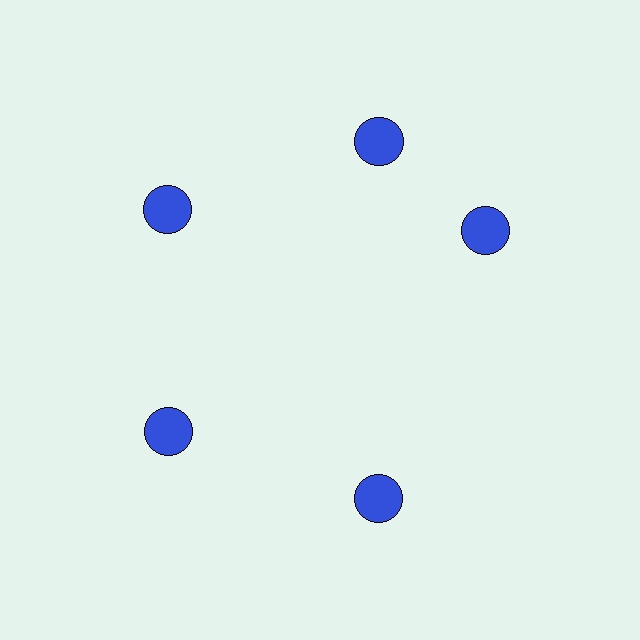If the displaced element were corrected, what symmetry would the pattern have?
It would have 5-fold rotational symmetry — the pattern would map onto itself every 72 degrees.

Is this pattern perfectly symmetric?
No. The 5 blue circles are arranged in a ring, but one element near the 3 o'clock position is rotated out of alignment along the ring, breaking the 5-fold rotational symmetry.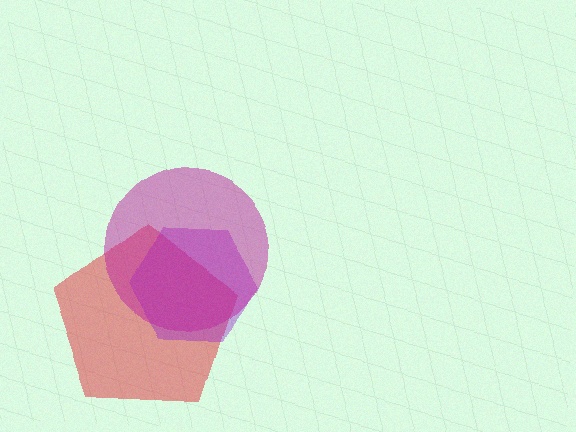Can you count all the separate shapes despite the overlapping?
Yes, there are 3 separate shapes.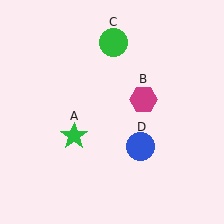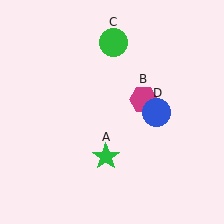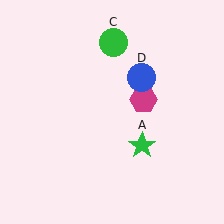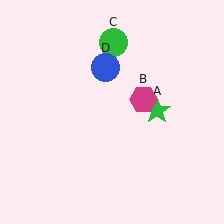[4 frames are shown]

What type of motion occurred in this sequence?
The green star (object A), blue circle (object D) rotated counterclockwise around the center of the scene.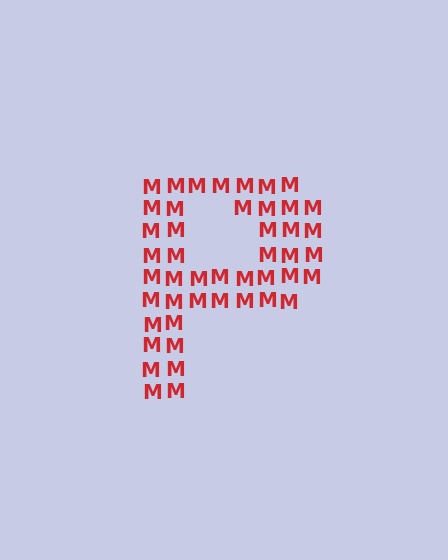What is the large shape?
The large shape is the letter P.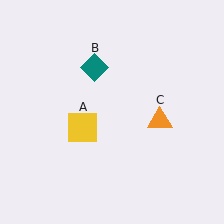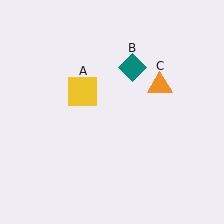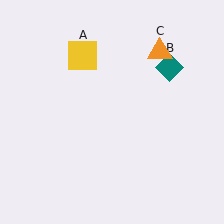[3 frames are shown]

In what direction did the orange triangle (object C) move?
The orange triangle (object C) moved up.